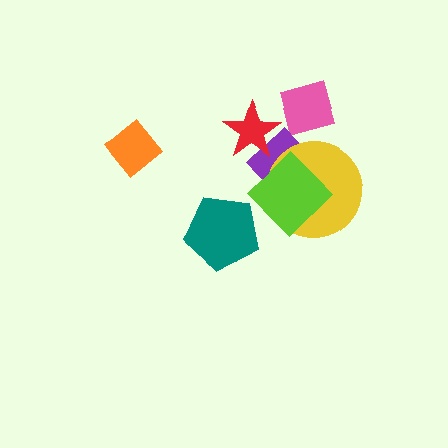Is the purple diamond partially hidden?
Yes, it is partially covered by another shape.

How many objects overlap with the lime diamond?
2 objects overlap with the lime diamond.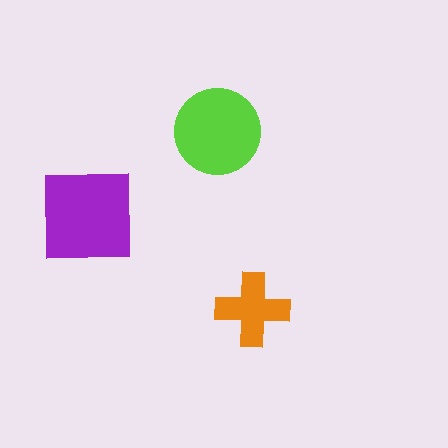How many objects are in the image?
There are 3 objects in the image.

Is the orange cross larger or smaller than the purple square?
Smaller.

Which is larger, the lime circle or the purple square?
The purple square.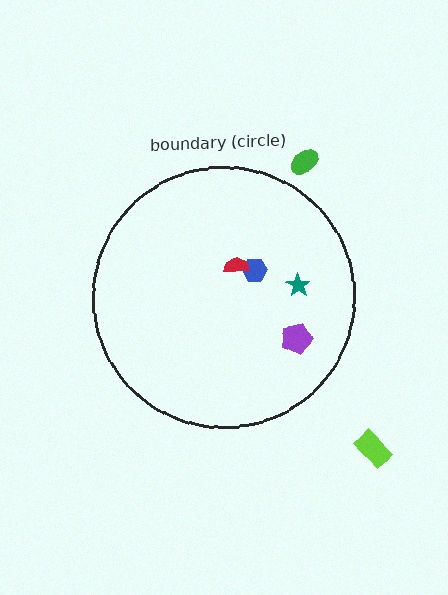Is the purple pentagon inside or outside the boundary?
Inside.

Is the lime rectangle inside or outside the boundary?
Outside.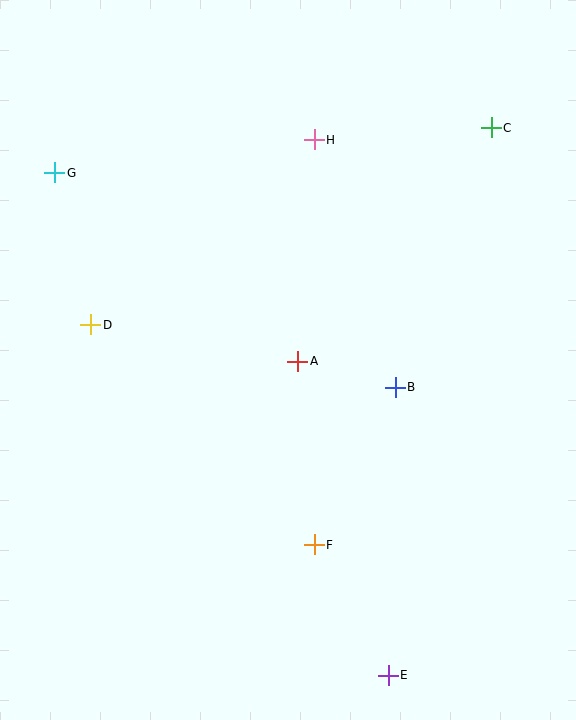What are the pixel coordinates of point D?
Point D is at (91, 325).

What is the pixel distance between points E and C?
The distance between E and C is 557 pixels.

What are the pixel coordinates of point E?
Point E is at (388, 675).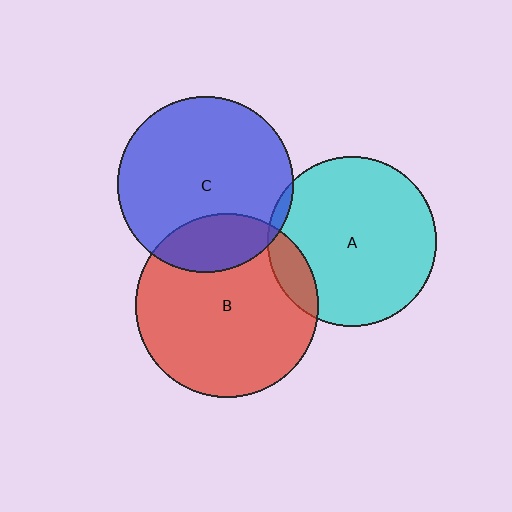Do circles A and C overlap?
Yes.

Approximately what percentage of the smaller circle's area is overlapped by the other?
Approximately 5%.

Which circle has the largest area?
Circle B (red).